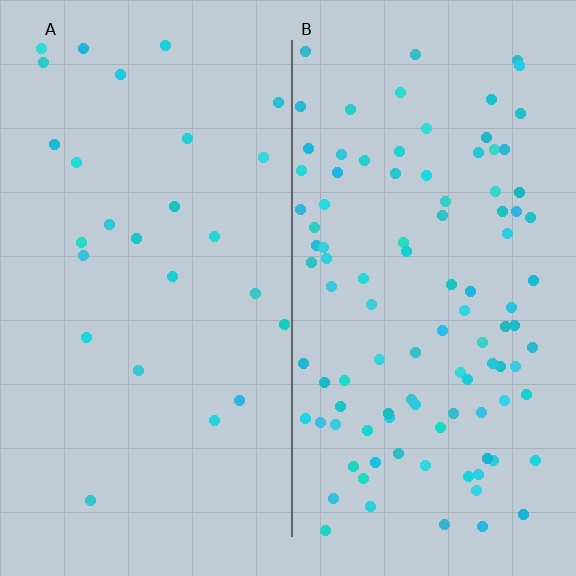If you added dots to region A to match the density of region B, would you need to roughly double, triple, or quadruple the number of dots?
Approximately quadruple.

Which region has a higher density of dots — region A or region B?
B (the right).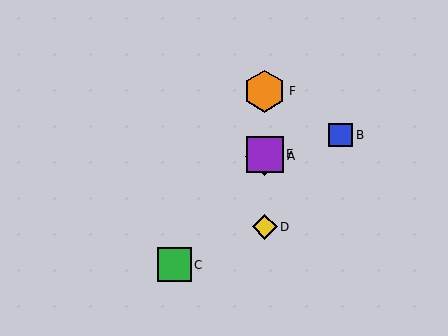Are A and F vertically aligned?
Yes, both are at x≈265.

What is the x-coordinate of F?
Object F is at x≈265.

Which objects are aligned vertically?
Objects A, D, E, F are aligned vertically.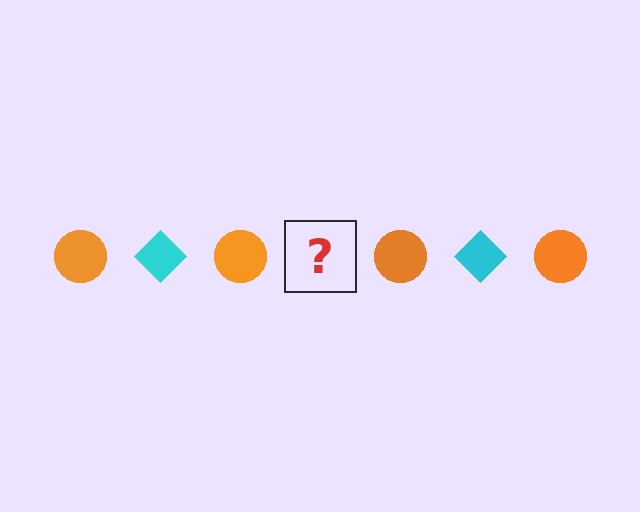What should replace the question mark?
The question mark should be replaced with a cyan diamond.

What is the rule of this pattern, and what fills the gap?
The rule is that the pattern alternates between orange circle and cyan diamond. The gap should be filled with a cyan diamond.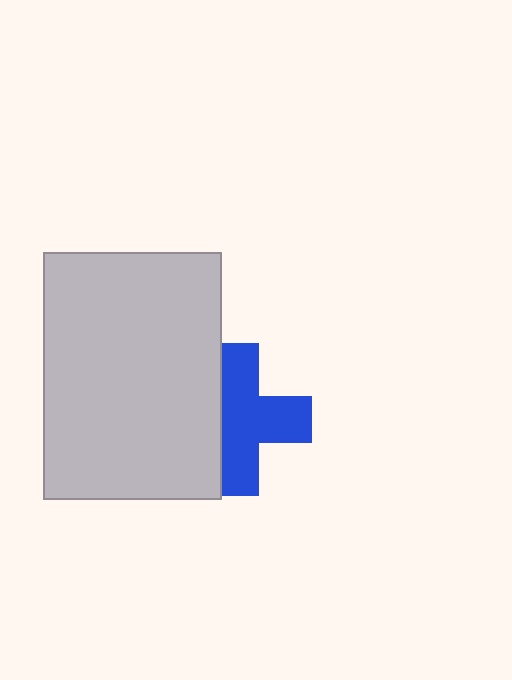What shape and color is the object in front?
The object in front is a light gray rectangle.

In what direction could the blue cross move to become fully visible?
The blue cross could move right. That would shift it out from behind the light gray rectangle entirely.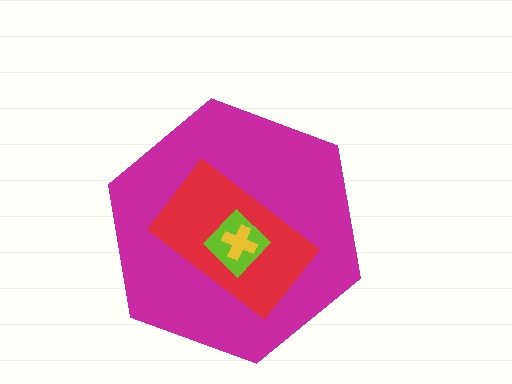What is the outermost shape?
The magenta hexagon.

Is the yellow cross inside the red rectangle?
Yes.